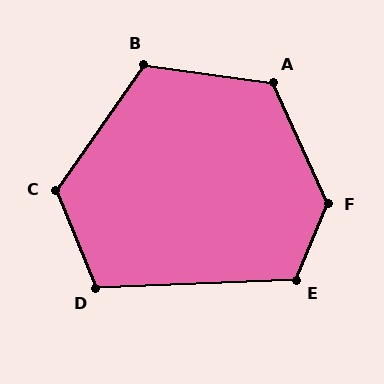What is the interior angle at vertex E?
Approximately 115 degrees (obtuse).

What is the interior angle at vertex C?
Approximately 123 degrees (obtuse).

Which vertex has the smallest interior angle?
D, at approximately 110 degrees.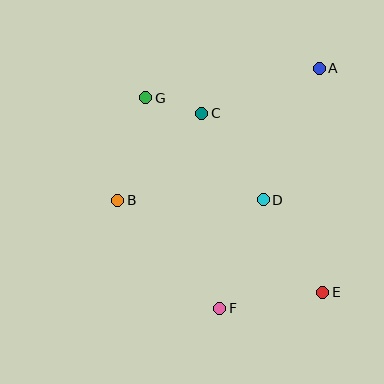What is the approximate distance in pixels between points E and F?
The distance between E and F is approximately 104 pixels.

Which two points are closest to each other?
Points C and G are closest to each other.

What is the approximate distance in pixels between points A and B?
The distance between A and B is approximately 241 pixels.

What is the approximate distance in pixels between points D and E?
The distance between D and E is approximately 110 pixels.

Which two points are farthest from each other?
Points E and G are farthest from each other.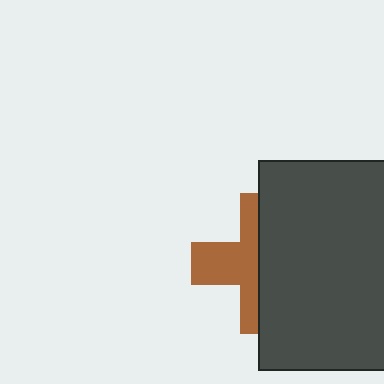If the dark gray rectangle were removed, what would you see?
You would see the complete brown cross.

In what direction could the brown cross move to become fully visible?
The brown cross could move left. That would shift it out from behind the dark gray rectangle entirely.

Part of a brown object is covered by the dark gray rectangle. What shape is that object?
It is a cross.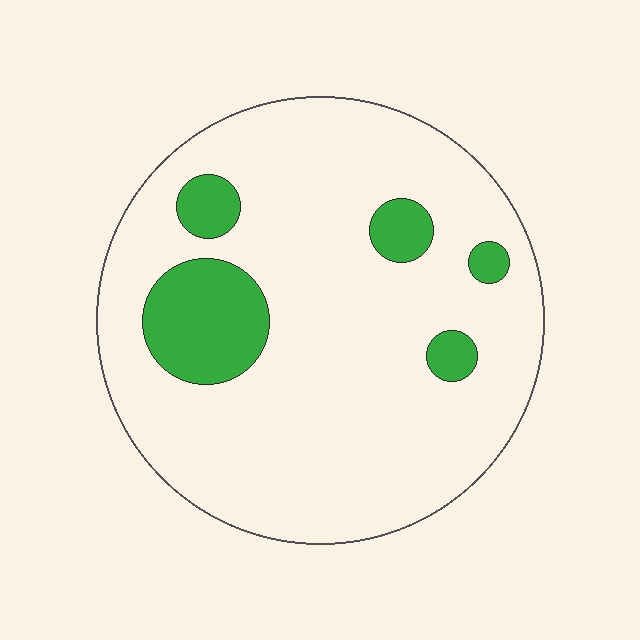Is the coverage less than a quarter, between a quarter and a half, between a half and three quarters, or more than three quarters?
Less than a quarter.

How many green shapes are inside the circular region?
5.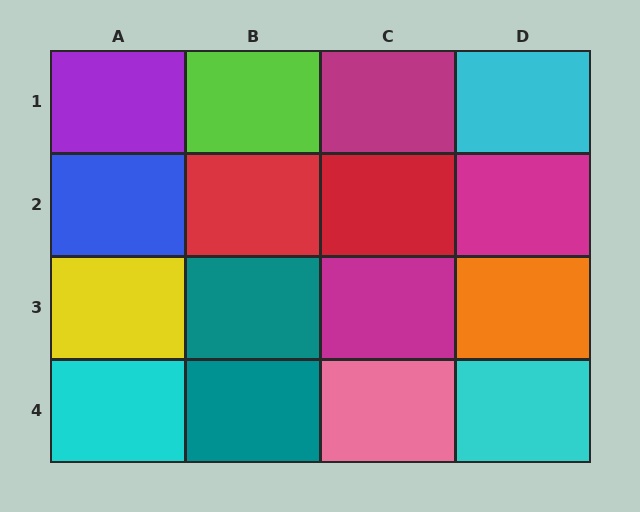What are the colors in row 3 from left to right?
Yellow, teal, magenta, orange.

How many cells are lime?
1 cell is lime.